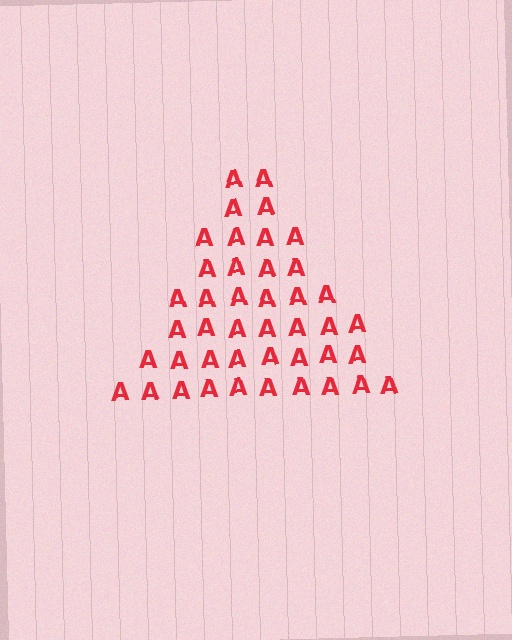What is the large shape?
The large shape is a triangle.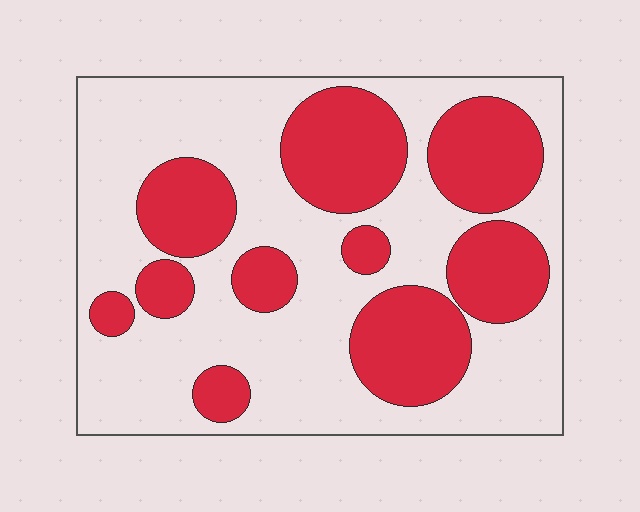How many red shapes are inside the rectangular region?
10.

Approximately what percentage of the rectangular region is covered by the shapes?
Approximately 35%.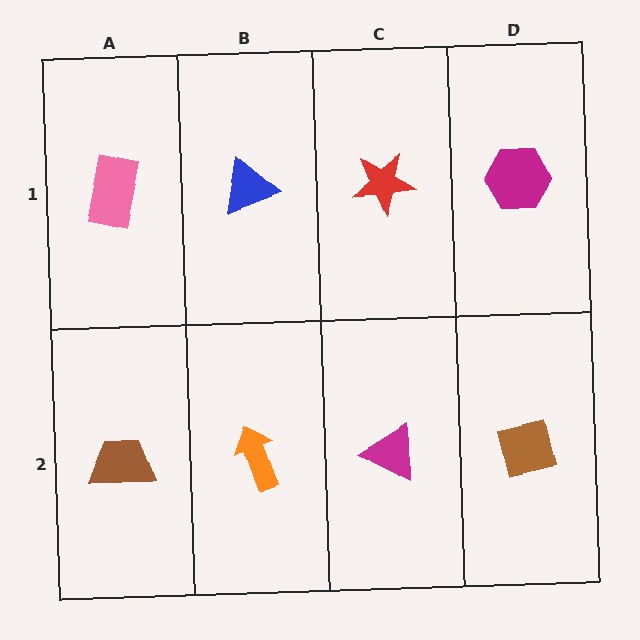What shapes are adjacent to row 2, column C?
A red star (row 1, column C), an orange arrow (row 2, column B), a brown square (row 2, column D).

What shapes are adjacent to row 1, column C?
A magenta triangle (row 2, column C), a blue triangle (row 1, column B), a magenta hexagon (row 1, column D).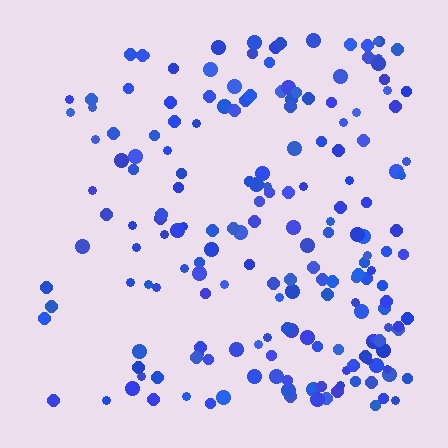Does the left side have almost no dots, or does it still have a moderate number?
Still a moderate number, just noticeably fewer than the right.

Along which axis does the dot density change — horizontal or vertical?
Horizontal.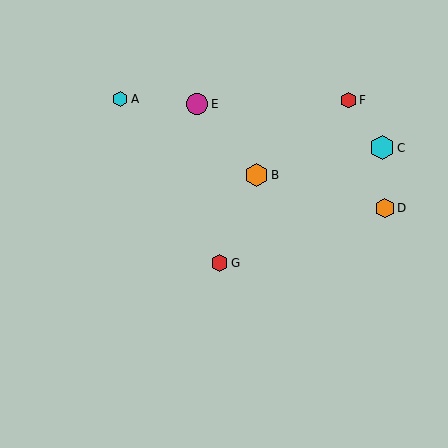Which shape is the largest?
The cyan hexagon (labeled C) is the largest.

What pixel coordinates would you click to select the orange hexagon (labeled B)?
Click at (257, 175) to select the orange hexagon B.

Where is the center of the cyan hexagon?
The center of the cyan hexagon is at (382, 148).